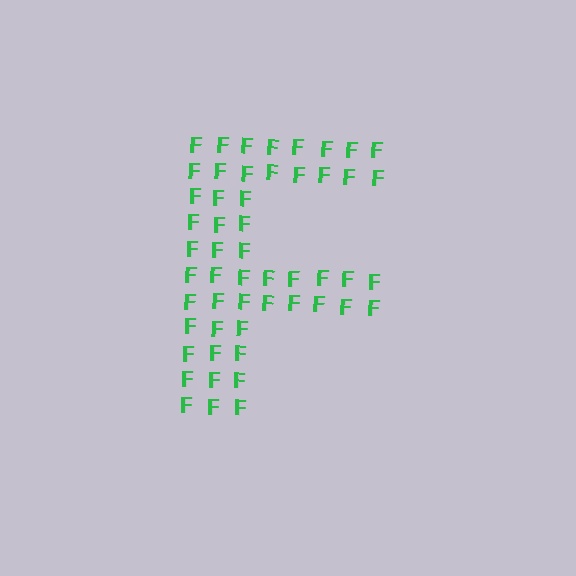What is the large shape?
The large shape is the letter F.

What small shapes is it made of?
It is made of small letter F's.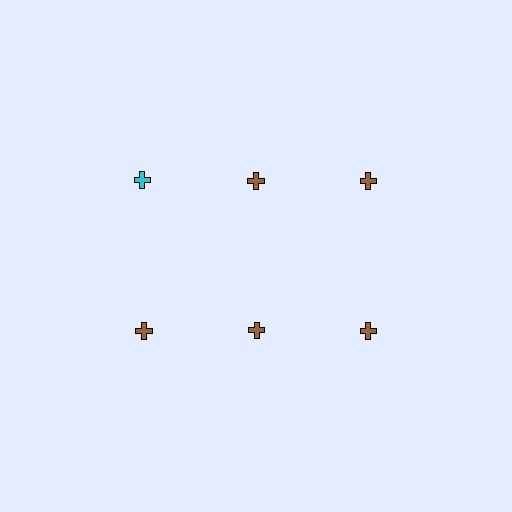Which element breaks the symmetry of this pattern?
The cyan cross in the top row, leftmost column breaks the symmetry. All other shapes are brown crosses.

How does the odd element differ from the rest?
It has a different color: cyan instead of brown.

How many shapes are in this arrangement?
There are 6 shapes arranged in a grid pattern.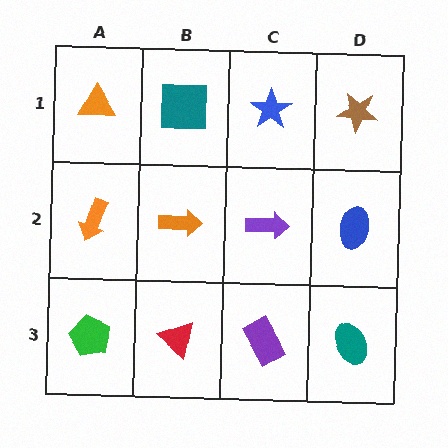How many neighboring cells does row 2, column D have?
3.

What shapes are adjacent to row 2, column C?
A blue star (row 1, column C), a purple rectangle (row 3, column C), an orange arrow (row 2, column B), a blue ellipse (row 2, column D).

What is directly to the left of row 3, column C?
A red triangle.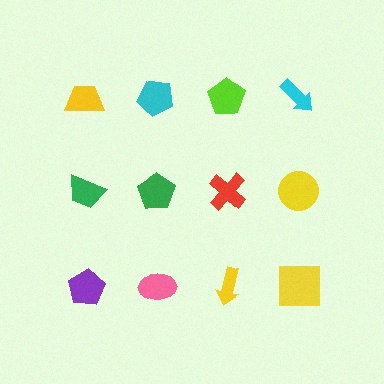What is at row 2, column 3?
A red cross.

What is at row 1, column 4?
A cyan arrow.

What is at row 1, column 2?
A cyan pentagon.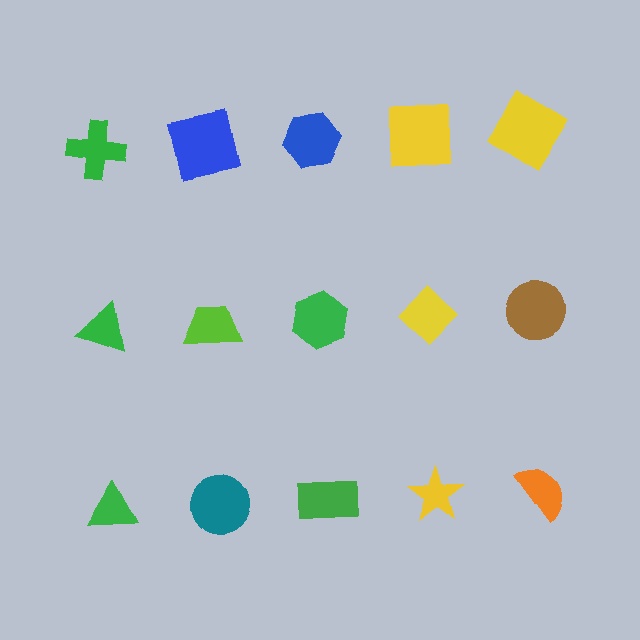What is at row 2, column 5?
A brown circle.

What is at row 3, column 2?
A teal circle.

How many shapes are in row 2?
5 shapes.